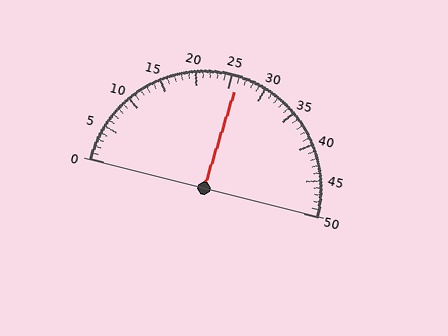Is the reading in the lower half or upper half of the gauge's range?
The reading is in the upper half of the range (0 to 50).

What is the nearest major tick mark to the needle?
The nearest major tick mark is 25.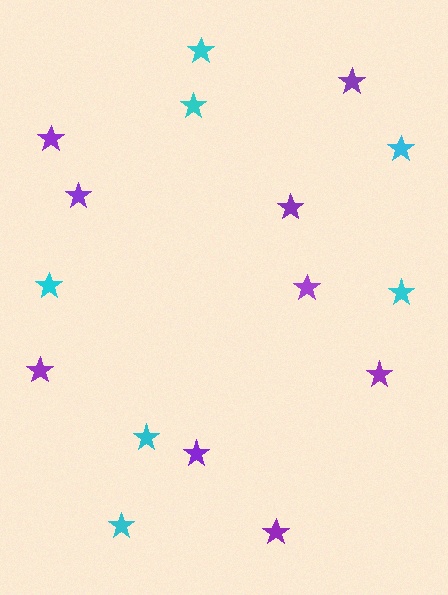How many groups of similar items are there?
There are 2 groups: one group of purple stars (9) and one group of cyan stars (7).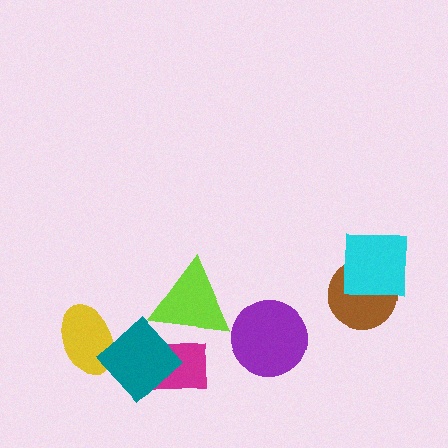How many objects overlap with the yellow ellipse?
1 object overlaps with the yellow ellipse.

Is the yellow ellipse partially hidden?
Yes, it is partially covered by another shape.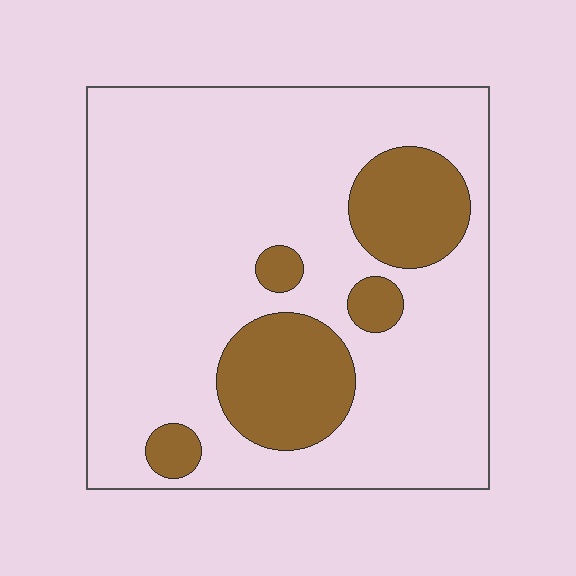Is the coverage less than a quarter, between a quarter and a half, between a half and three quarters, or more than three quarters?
Less than a quarter.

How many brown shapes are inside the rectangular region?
5.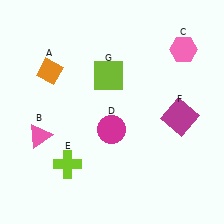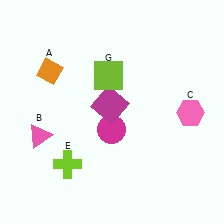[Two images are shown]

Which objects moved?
The objects that moved are: the pink hexagon (C), the magenta square (F).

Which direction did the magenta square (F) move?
The magenta square (F) moved left.